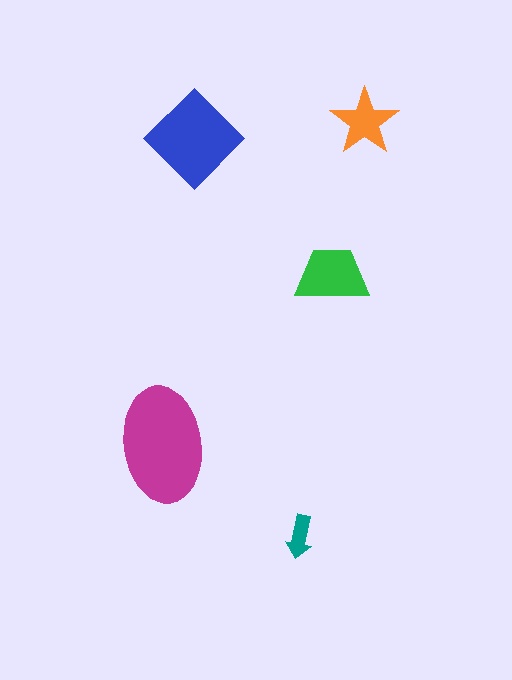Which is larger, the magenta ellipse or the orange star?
The magenta ellipse.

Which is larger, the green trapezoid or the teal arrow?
The green trapezoid.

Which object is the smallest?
The teal arrow.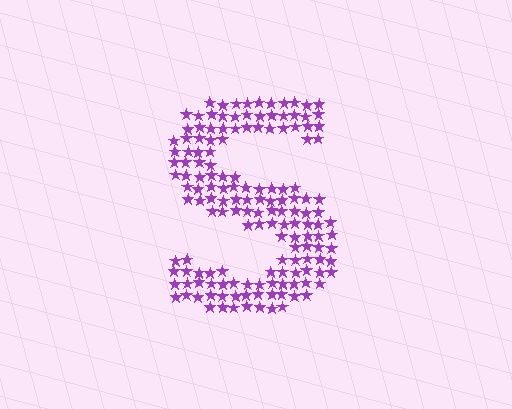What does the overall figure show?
The overall figure shows the letter S.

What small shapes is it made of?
It is made of small stars.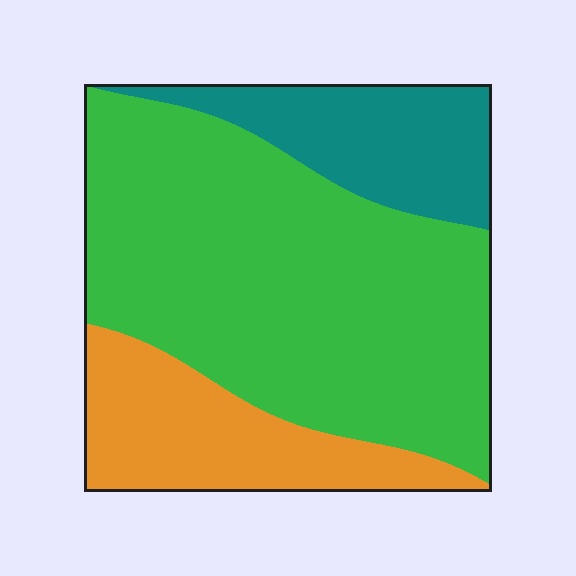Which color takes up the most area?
Green, at roughly 60%.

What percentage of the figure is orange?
Orange covers roughly 20% of the figure.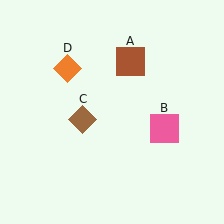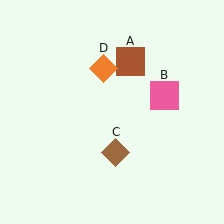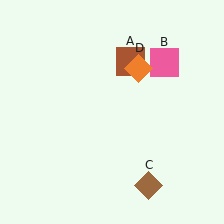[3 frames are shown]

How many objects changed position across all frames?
3 objects changed position: pink square (object B), brown diamond (object C), orange diamond (object D).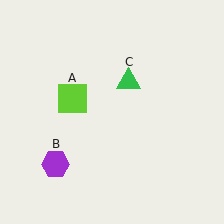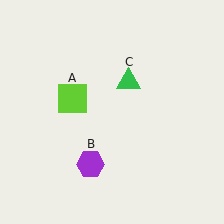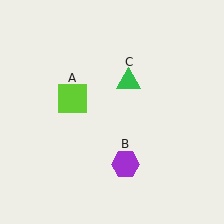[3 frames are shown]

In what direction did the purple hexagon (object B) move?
The purple hexagon (object B) moved right.